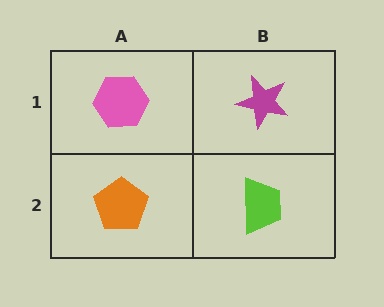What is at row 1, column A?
A pink hexagon.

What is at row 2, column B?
A lime trapezoid.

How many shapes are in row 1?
2 shapes.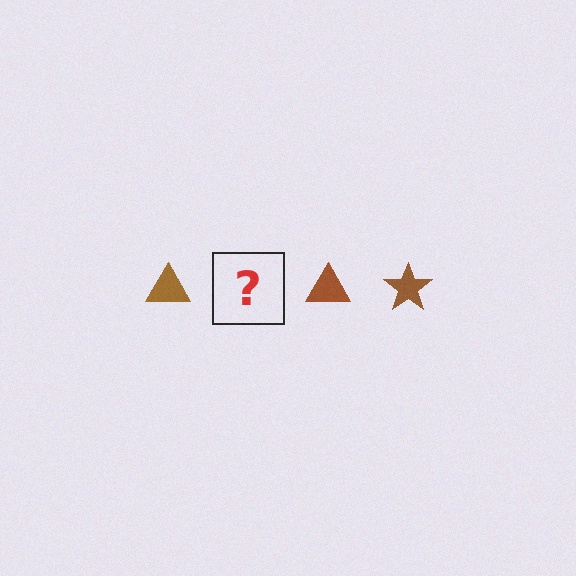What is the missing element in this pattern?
The missing element is a brown star.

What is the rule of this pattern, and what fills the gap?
The rule is that the pattern cycles through triangle, star shapes in brown. The gap should be filled with a brown star.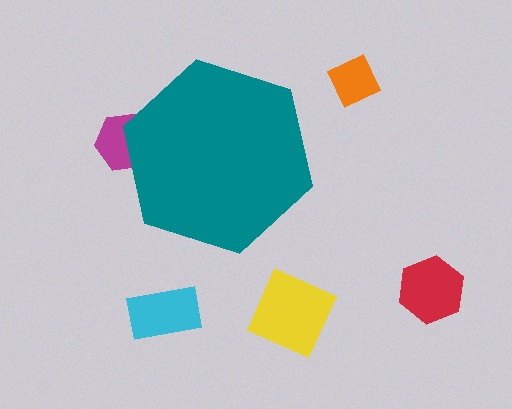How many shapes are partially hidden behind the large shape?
1 shape is partially hidden.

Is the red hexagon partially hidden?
No, the red hexagon is fully visible.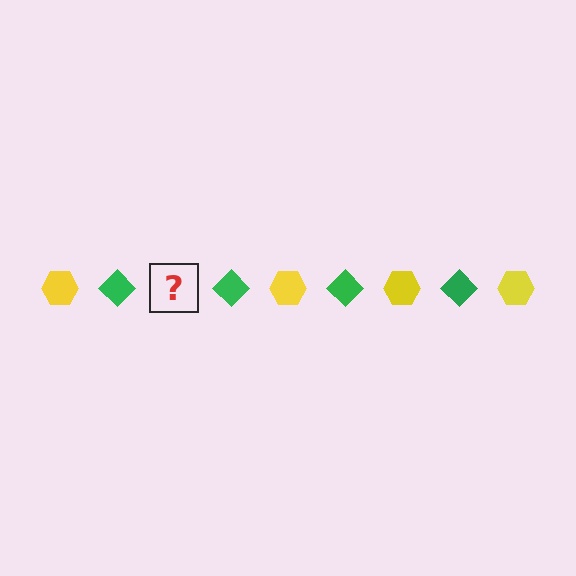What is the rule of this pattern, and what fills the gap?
The rule is that the pattern alternates between yellow hexagon and green diamond. The gap should be filled with a yellow hexagon.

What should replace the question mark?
The question mark should be replaced with a yellow hexagon.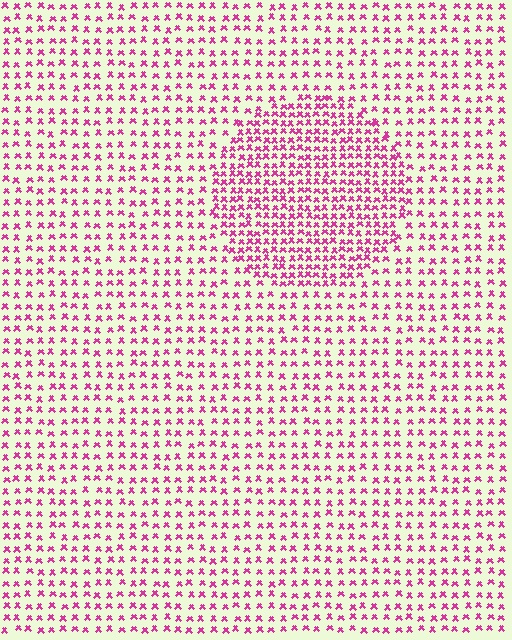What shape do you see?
I see a circle.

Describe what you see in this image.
The image contains small magenta elements arranged at two different densities. A circle-shaped region is visible where the elements are more densely packed than the surrounding area.